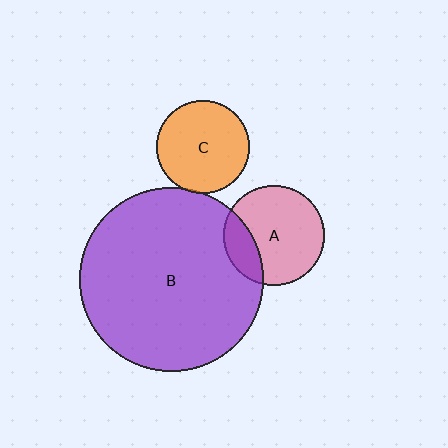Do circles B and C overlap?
Yes.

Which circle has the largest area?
Circle B (purple).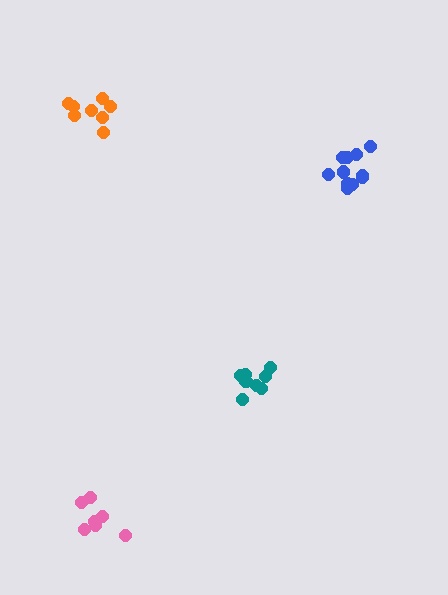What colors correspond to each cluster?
The clusters are colored: teal, blue, pink, orange.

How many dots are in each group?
Group 1: 9 dots, Group 2: 11 dots, Group 3: 8 dots, Group 4: 8 dots (36 total).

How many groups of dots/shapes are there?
There are 4 groups.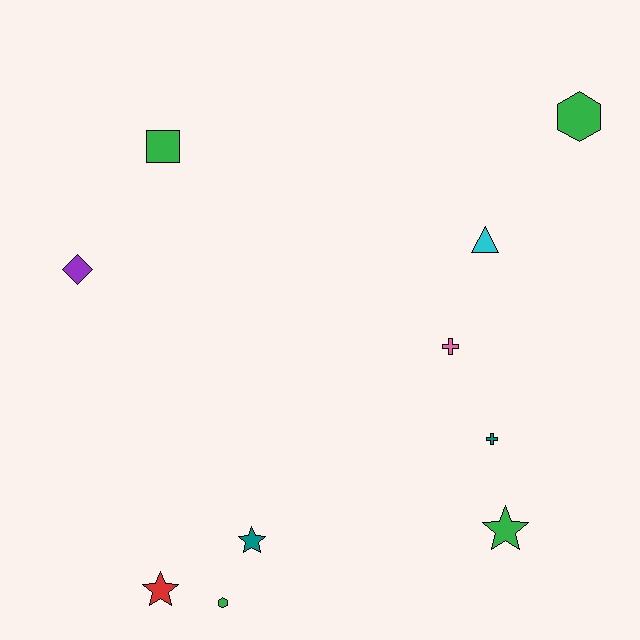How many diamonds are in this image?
There is 1 diamond.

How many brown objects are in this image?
There are no brown objects.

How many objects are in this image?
There are 10 objects.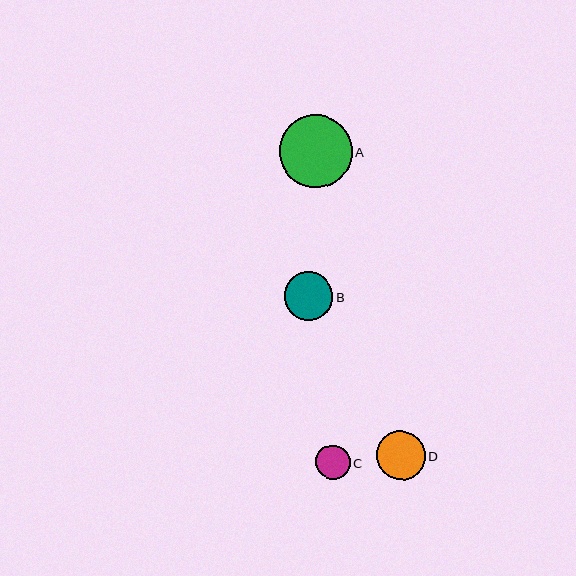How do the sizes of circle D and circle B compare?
Circle D and circle B are approximately the same size.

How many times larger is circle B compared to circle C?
Circle B is approximately 1.4 times the size of circle C.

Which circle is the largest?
Circle A is the largest with a size of approximately 73 pixels.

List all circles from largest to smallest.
From largest to smallest: A, D, B, C.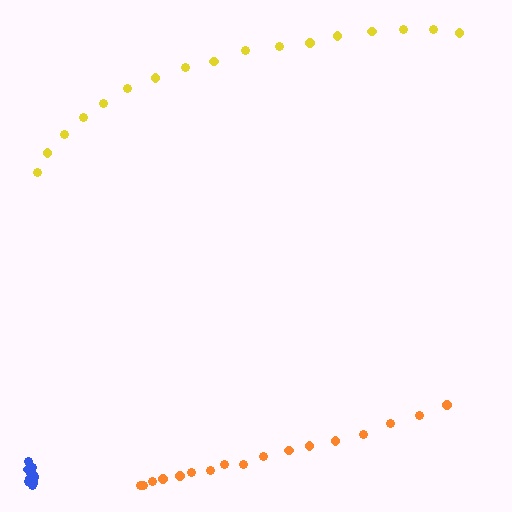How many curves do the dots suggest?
There are 3 distinct paths.